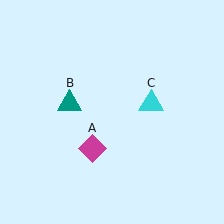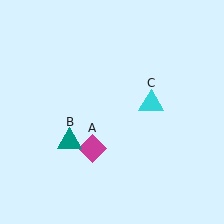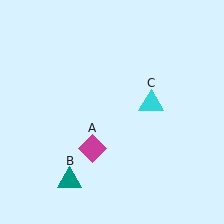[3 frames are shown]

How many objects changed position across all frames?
1 object changed position: teal triangle (object B).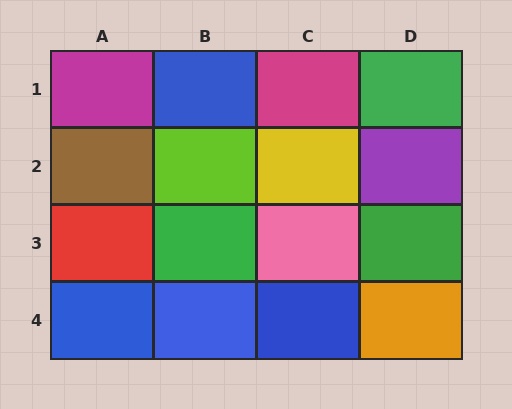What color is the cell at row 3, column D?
Green.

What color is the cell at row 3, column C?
Pink.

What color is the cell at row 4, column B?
Blue.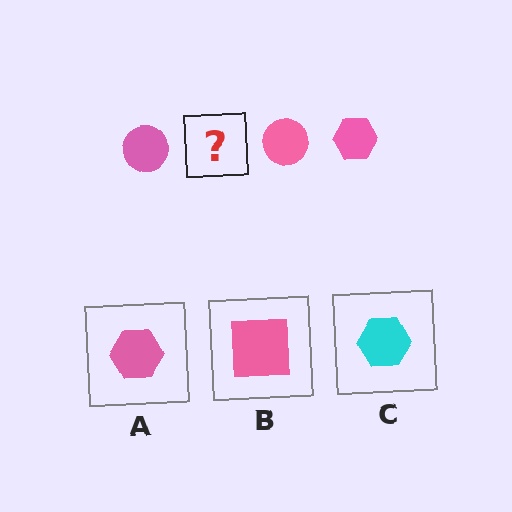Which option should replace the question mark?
Option A.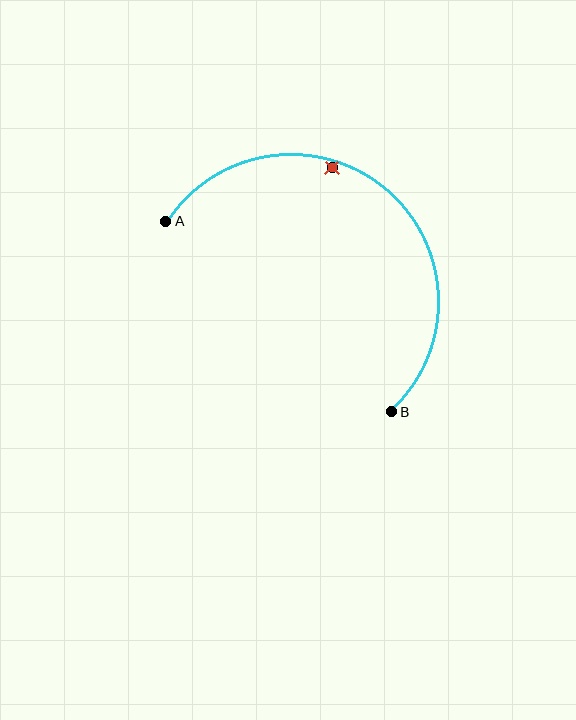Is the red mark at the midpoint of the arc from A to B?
No — the red mark does not lie on the arc at all. It sits slightly inside the curve.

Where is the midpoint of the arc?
The arc midpoint is the point on the curve farthest from the straight line joining A and B. It sits above and to the right of that line.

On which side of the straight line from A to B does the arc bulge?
The arc bulges above and to the right of the straight line connecting A and B.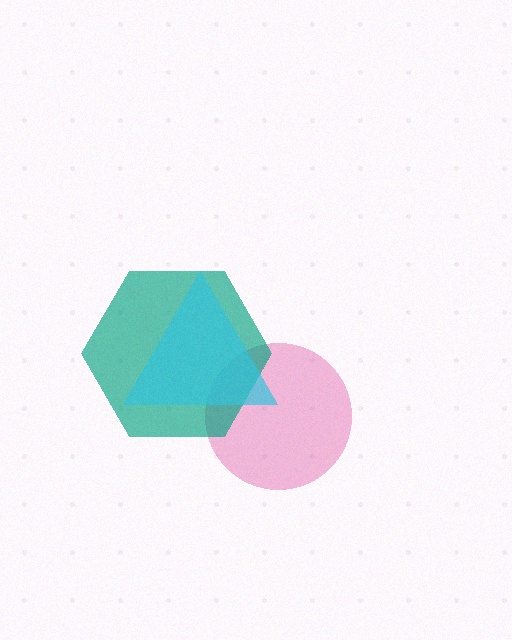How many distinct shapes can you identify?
There are 3 distinct shapes: a pink circle, a teal hexagon, a cyan triangle.